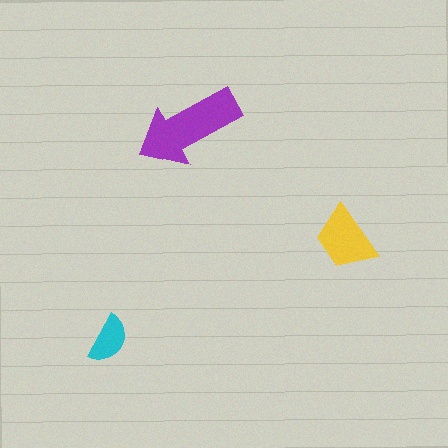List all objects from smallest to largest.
The cyan semicircle, the yellow trapezoid, the purple arrow.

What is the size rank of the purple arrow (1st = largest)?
1st.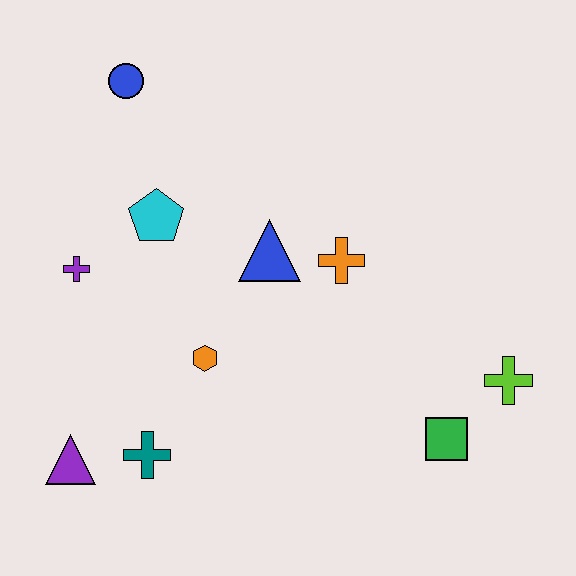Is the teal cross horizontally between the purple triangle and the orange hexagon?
Yes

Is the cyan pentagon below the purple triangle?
No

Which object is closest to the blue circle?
The cyan pentagon is closest to the blue circle.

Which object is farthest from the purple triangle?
The lime cross is farthest from the purple triangle.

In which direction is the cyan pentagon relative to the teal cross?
The cyan pentagon is above the teal cross.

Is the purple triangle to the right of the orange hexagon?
No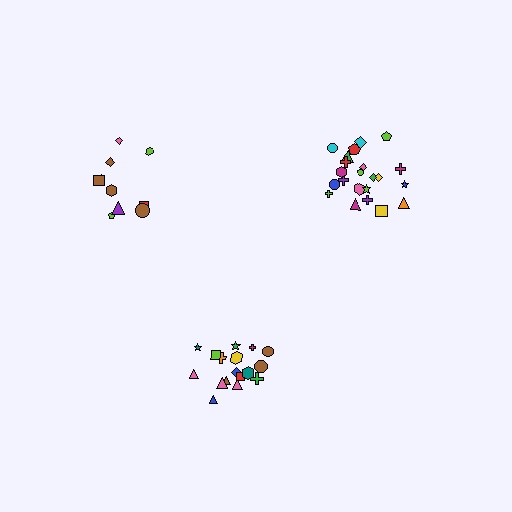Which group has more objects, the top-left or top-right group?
The top-right group.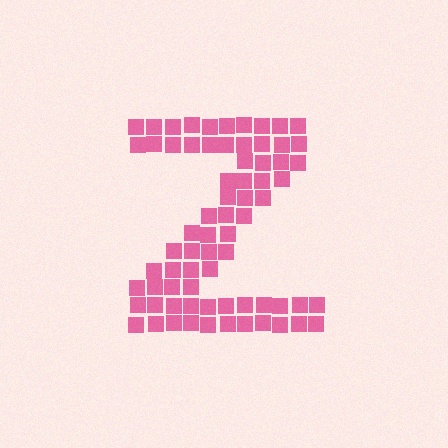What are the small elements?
The small elements are squares.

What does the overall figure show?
The overall figure shows the letter Z.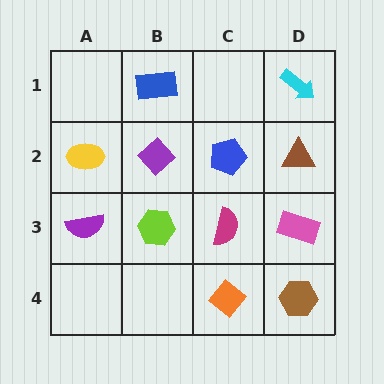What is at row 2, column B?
A purple diamond.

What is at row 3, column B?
A lime hexagon.